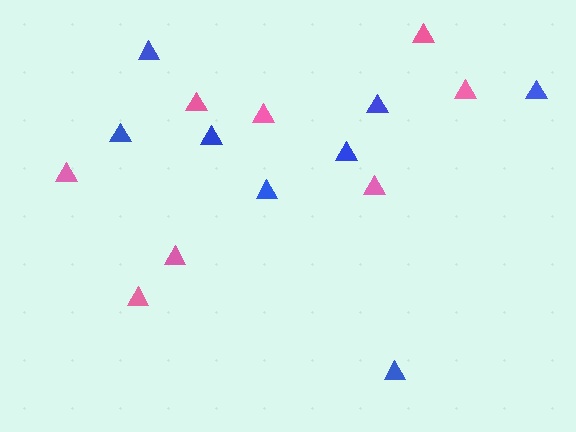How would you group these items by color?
There are 2 groups: one group of pink triangles (8) and one group of blue triangles (8).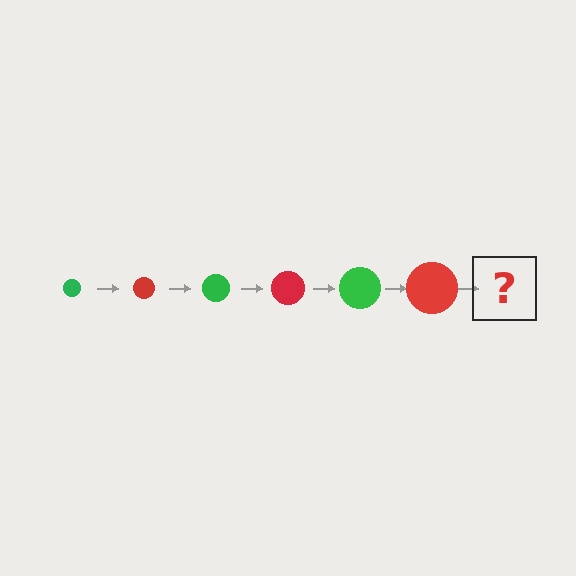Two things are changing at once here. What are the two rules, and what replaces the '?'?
The two rules are that the circle grows larger each step and the color cycles through green and red. The '?' should be a green circle, larger than the previous one.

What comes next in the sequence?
The next element should be a green circle, larger than the previous one.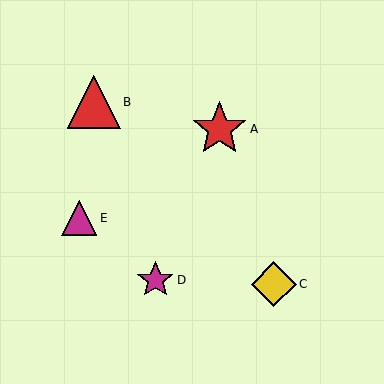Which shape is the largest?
The red star (labeled A) is the largest.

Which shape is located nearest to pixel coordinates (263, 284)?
The yellow diamond (labeled C) at (274, 284) is nearest to that location.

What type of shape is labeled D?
Shape D is a magenta star.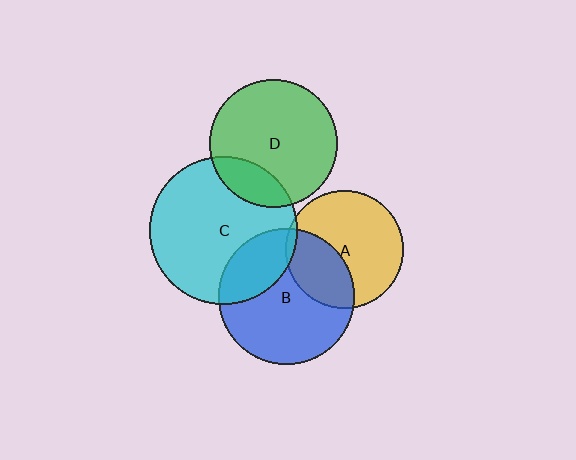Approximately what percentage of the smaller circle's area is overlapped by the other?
Approximately 25%.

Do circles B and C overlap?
Yes.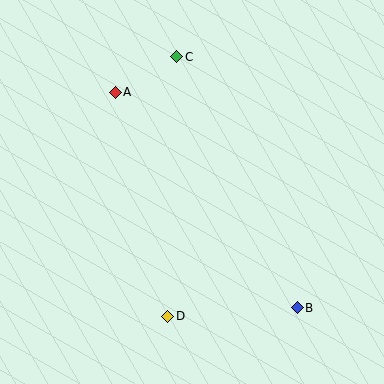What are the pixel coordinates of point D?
Point D is at (168, 316).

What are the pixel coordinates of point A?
Point A is at (115, 92).